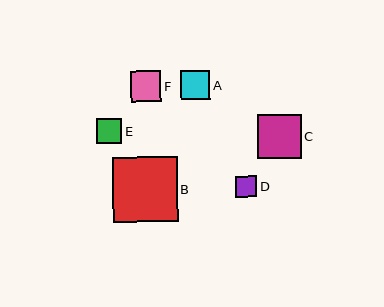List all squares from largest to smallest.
From largest to smallest: B, C, F, A, E, D.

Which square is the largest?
Square B is the largest with a size of approximately 65 pixels.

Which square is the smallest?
Square D is the smallest with a size of approximately 21 pixels.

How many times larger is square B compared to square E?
Square B is approximately 2.6 times the size of square E.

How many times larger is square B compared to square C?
Square B is approximately 1.5 times the size of square C.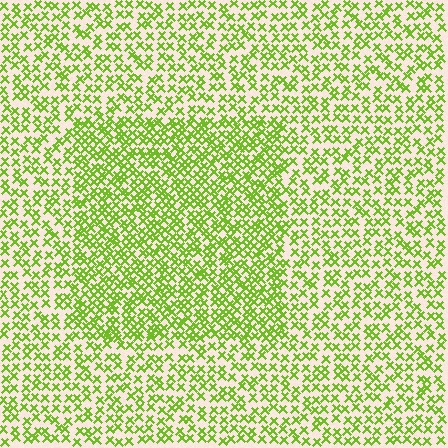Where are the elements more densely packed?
The elements are more densely packed inside the rectangle boundary.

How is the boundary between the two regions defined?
The boundary is defined by a change in element density (approximately 1.6x ratio). All elements are the same color, size, and shape.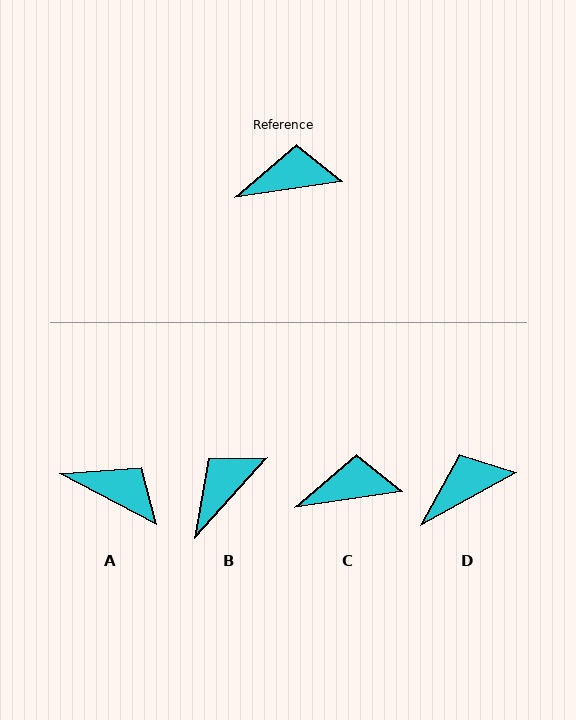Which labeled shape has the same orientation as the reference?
C.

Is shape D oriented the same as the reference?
No, it is off by about 21 degrees.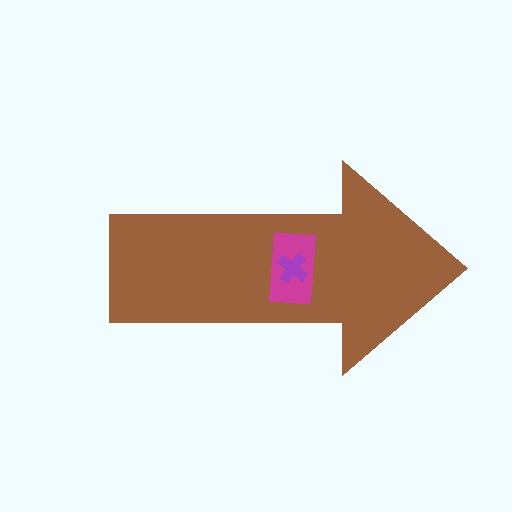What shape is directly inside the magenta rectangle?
The purple cross.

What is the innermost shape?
The purple cross.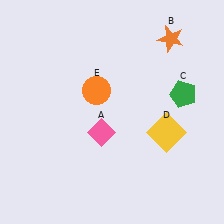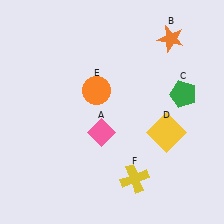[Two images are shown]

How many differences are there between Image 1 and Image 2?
There is 1 difference between the two images.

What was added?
A yellow cross (F) was added in Image 2.